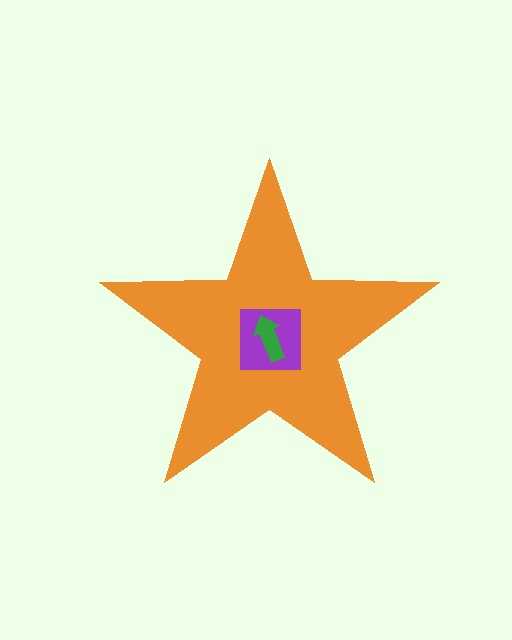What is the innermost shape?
The green arrow.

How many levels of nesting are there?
3.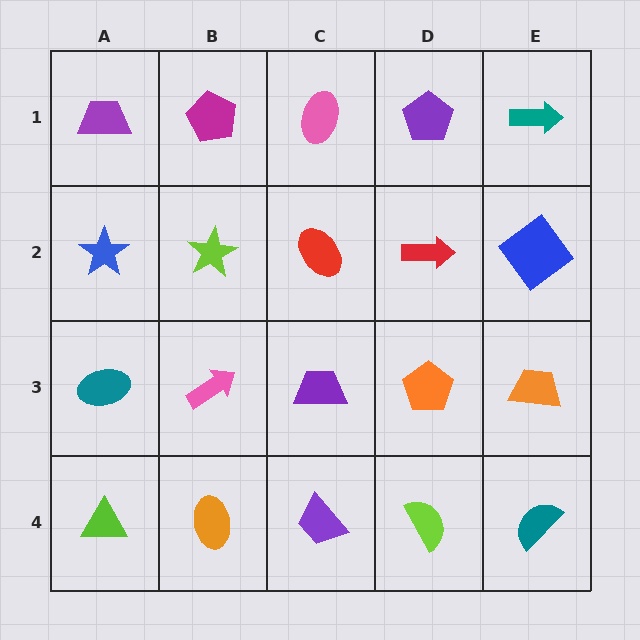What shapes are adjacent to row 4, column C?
A purple trapezoid (row 3, column C), an orange ellipse (row 4, column B), a lime semicircle (row 4, column D).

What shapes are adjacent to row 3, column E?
A blue diamond (row 2, column E), a teal semicircle (row 4, column E), an orange pentagon (row 3, column D).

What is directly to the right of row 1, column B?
A pink ellipse.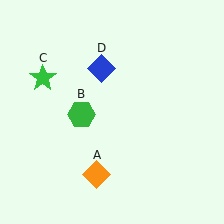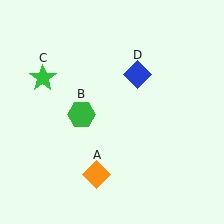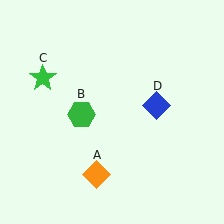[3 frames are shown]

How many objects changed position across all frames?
1 object changed position: blue diamond (object D).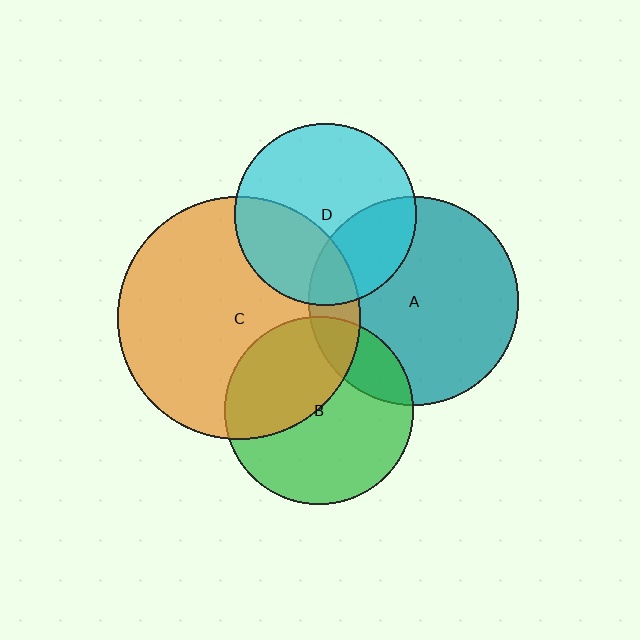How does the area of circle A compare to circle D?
Approximately 1.3 times.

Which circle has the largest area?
Circle C (orange).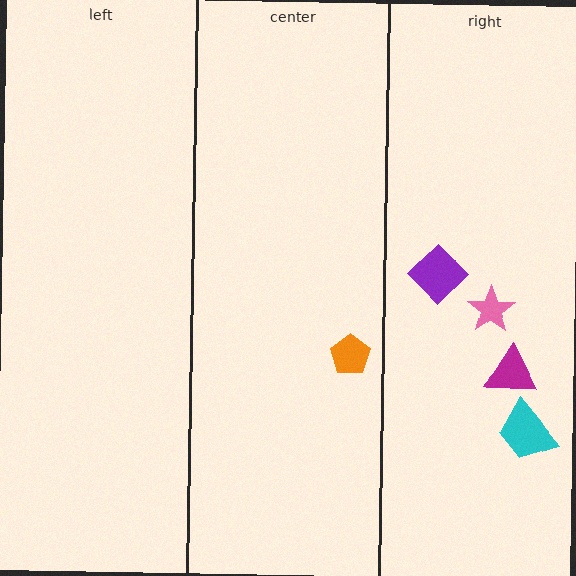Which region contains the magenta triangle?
The right region.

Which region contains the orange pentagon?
The center region.